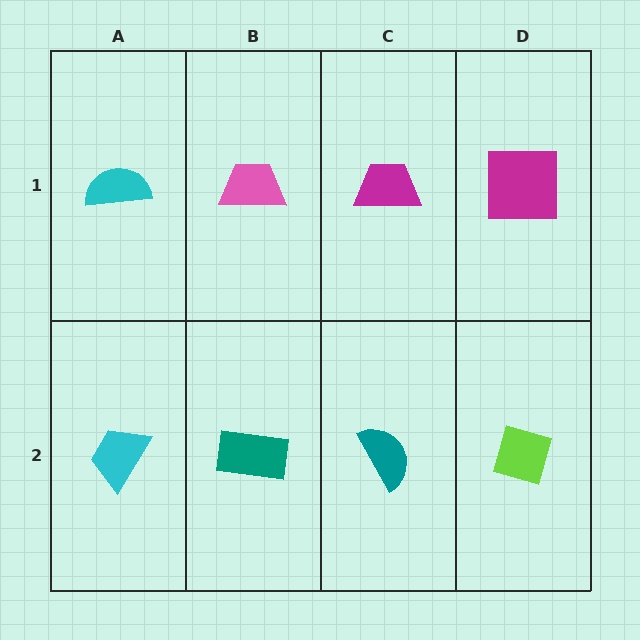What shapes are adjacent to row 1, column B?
A teal rectangle (row 2, column B), a cyan semicircle (row 1, column A), a magenta trapezoid (row 1, column C).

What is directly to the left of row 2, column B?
A cyan trapezoid.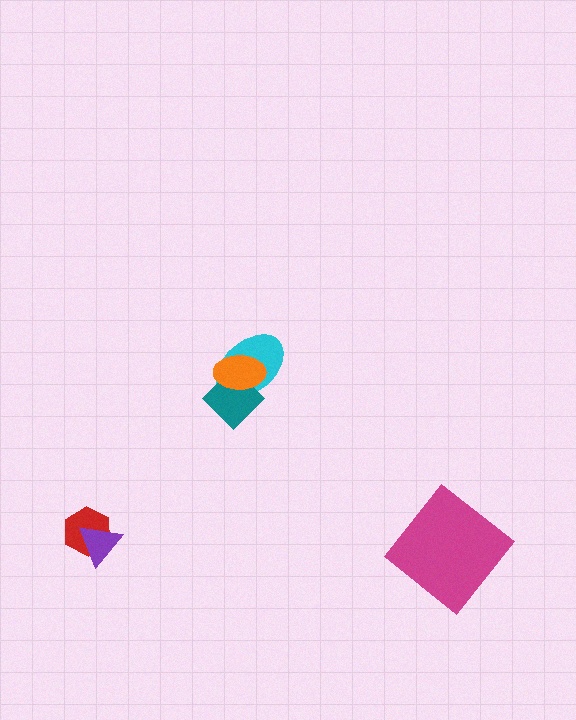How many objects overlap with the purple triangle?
1 object overlaps with the purple triangle.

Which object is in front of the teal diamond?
The orange ellipse is in front of the teal diamond.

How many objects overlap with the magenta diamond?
0 objects overlap with the magenta diamond.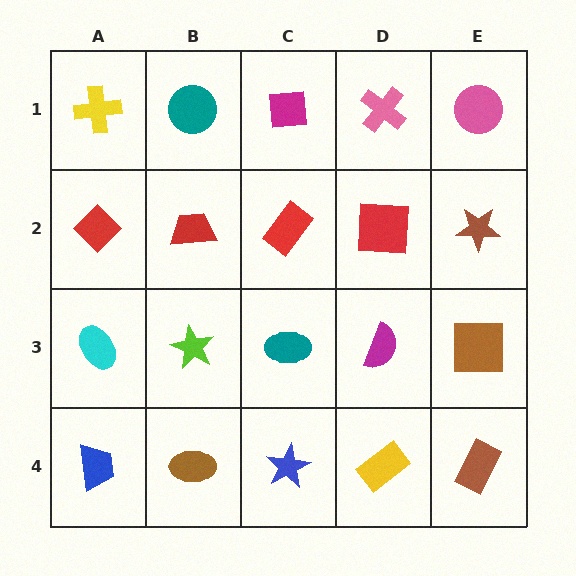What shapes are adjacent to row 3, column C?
A red rectangle (row 2, column C), a blue star (row 4, column C), a lime star (row 3, column B), a magenta semicircle (row 3, column D).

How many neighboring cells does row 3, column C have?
4.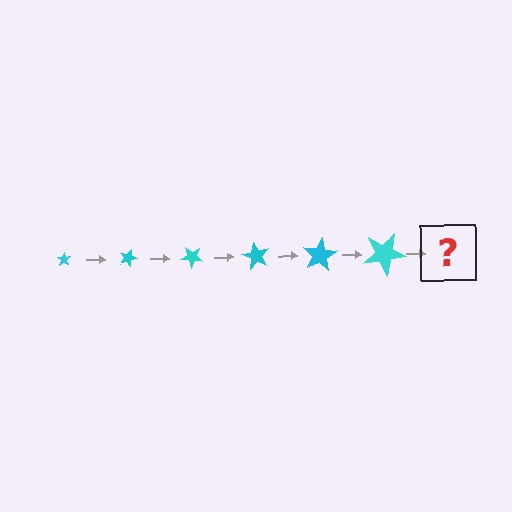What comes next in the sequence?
The next element should be a star, larger than the previous one and rotated 120 degrees from the start.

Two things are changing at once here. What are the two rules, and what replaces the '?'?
The two rules are that the star grows larger each step and it rotates 20 degrees each step. The '?' should be a star, larger than the previous one and rotated 120 degrees from the start.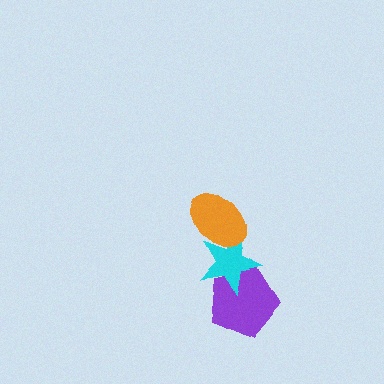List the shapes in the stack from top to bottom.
From top to bottom: the orange ellipse, the cyan star, the purple pentagon.